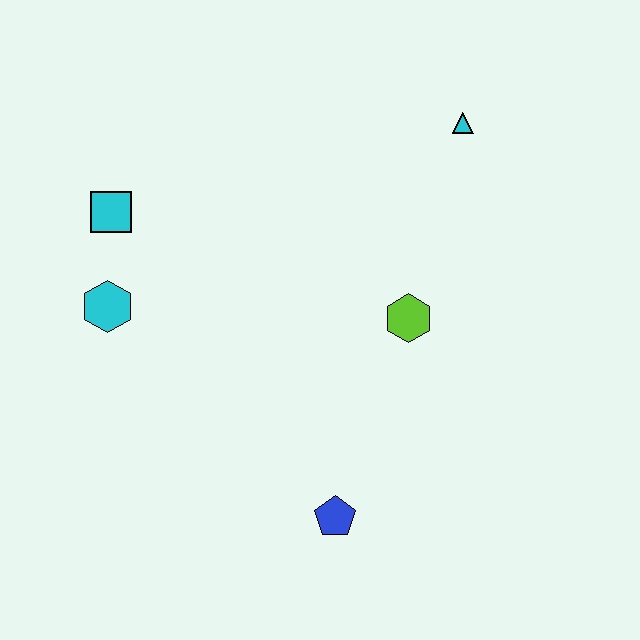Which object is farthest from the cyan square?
The blue pentagon is farthest from the cyan square.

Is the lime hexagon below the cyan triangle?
Yes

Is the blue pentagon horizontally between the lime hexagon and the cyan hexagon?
Yes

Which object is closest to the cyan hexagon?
The cyan square is closest to the cyan hexagon.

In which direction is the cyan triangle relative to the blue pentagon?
The cyan triangle is above the blue pentagon.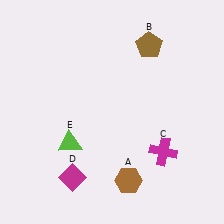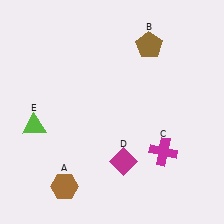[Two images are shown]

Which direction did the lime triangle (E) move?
The lime triangle (E) moved left.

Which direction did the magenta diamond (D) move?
The magenta diamond (D) moved right.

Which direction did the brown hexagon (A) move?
The brown hexagon (A) moved left.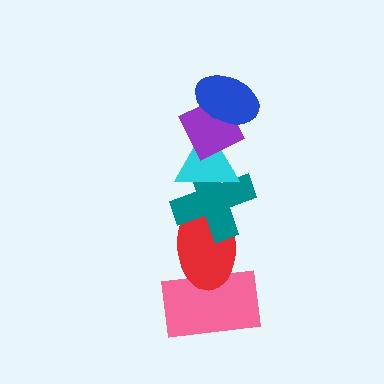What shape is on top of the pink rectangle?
The red ellipse is on top of the pink rectangle.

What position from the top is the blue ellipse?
The blue ellipse is 1st from the top.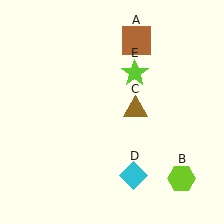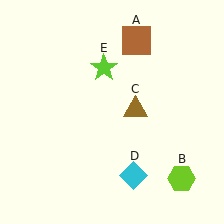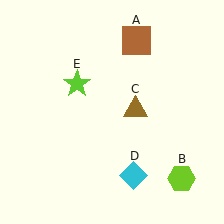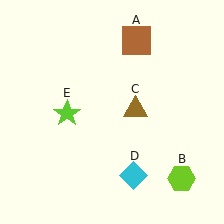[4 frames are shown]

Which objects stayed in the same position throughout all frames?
Brown square (object A) and lime hexagon (object B) and brown triangle (object C) and cyan diamond (object D) remained stationary.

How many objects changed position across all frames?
1 object changed position: lime star (object E).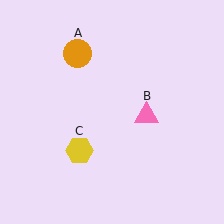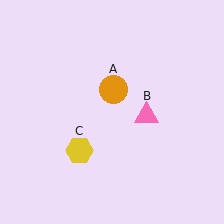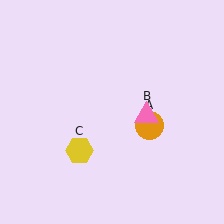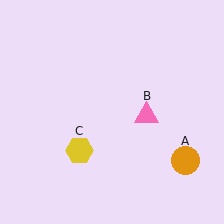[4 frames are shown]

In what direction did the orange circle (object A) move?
The orange circle (object A) moved down and to the right.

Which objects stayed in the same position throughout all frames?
Pink triangle (object B) and yellow hexagon (object C) remained stationary.